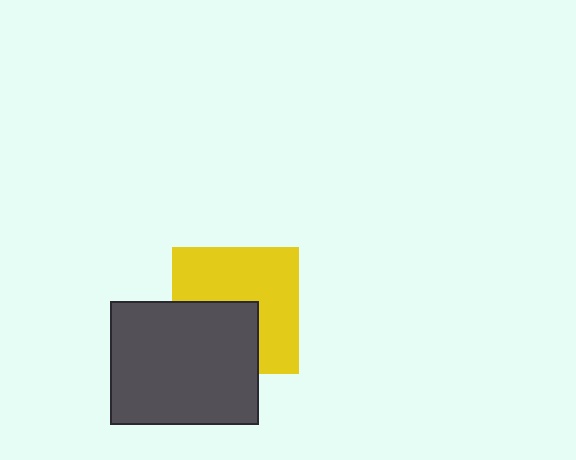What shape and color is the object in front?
The object in front is a dark gray rectangle.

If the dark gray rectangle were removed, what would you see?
You would see the complete yellow square.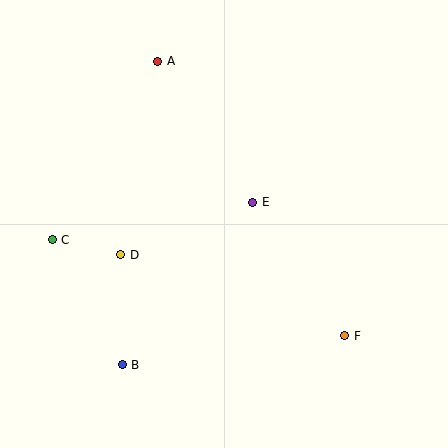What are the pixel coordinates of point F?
Point F is at (345, 336).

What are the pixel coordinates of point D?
Point D is at (121, 255).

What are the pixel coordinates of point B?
Point B is at (122, 365).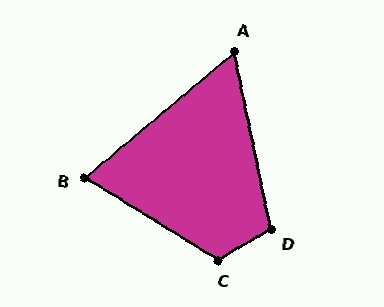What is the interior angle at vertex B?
Approximately 72 degrees (acute).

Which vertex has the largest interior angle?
C, at approximately 118 degrees.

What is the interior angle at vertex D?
Approximately 108 degrees (obtuse).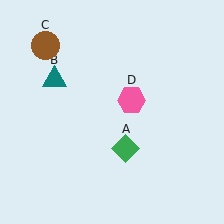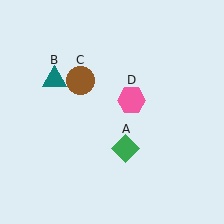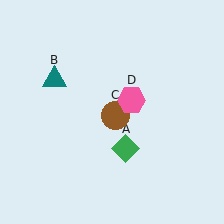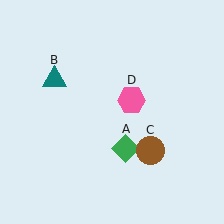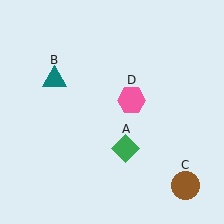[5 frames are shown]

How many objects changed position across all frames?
1 object changed position: brown circle (object C).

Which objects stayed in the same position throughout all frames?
Green diamond (object A) and teal triangle (object B) and pink hexagon (object D) remained stationary.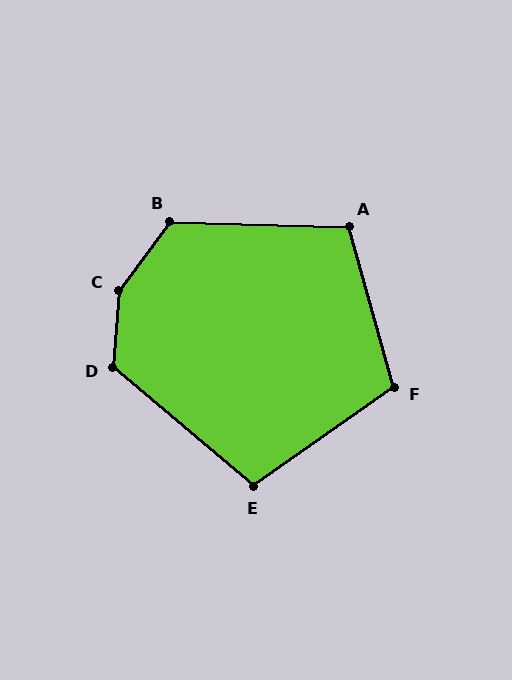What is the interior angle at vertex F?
Approximately 109 degrees (obtuse).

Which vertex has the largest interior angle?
C, at approximately 148 degrees.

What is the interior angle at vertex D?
Approximately 126 degrees (obtuse).